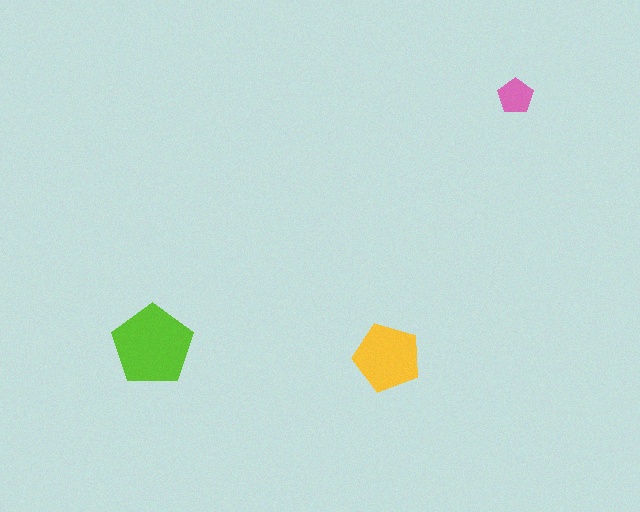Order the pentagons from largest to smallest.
the lime one, the yellow one, the pink one.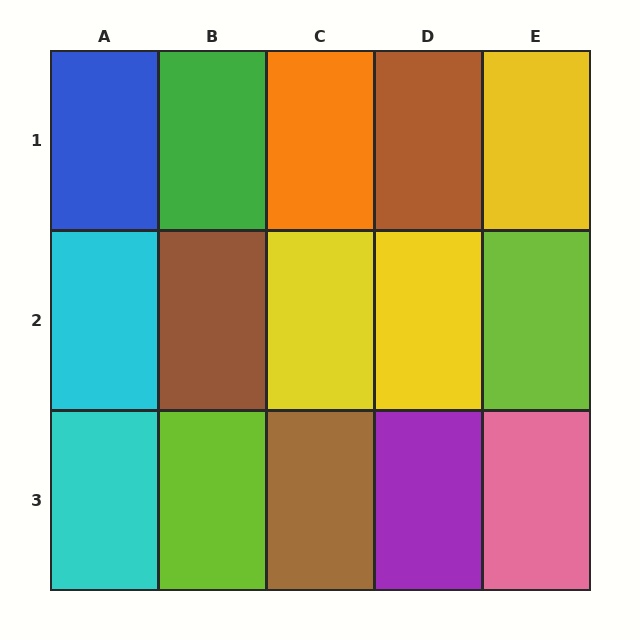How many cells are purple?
1 cell is purple.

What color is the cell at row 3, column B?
Lime.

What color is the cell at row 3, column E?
Pink.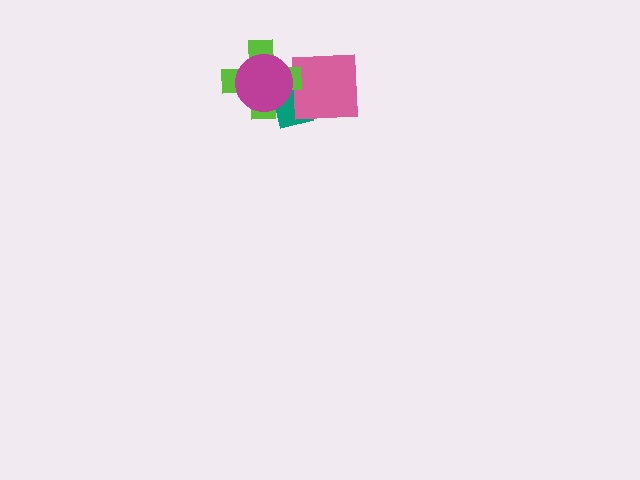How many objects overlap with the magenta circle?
2 objects overlap with the magenta circle.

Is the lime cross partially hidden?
Yes, it is partially covered by another shape.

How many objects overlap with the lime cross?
3 objects overlap with the lime cross.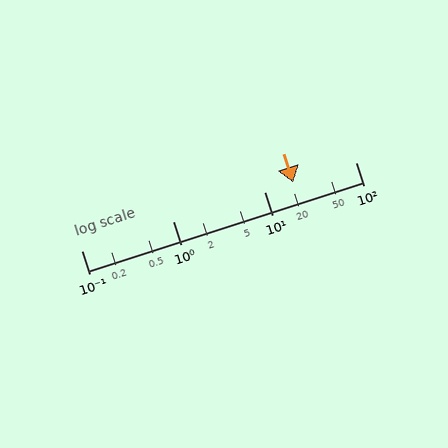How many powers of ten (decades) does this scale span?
The scale spans 3 decades, from 0.1 to 100.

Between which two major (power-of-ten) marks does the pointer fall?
The pointer is between 10 and 100.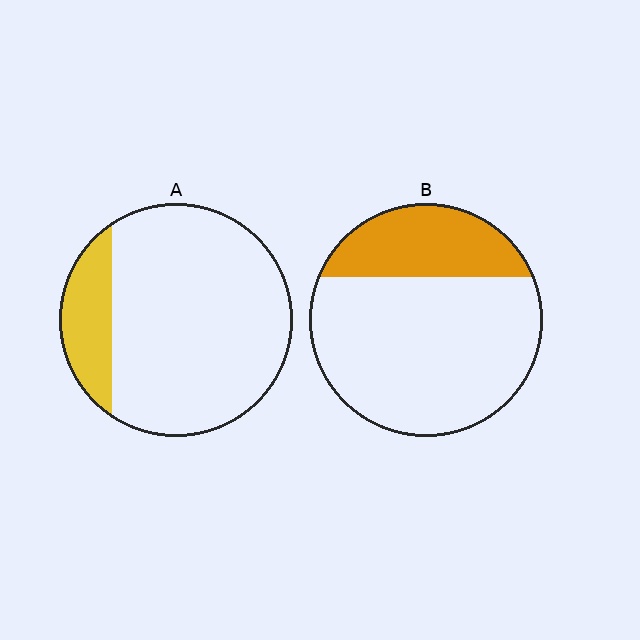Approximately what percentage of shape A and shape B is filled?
A is approximately 15% and B is approximately 25%.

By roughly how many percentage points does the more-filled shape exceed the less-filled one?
By roughly 10 percentage points (B over A).